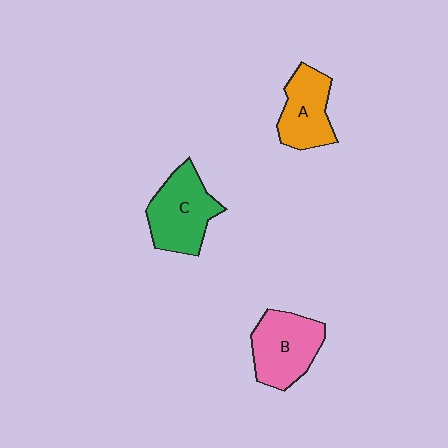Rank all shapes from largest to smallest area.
From largest to smallest: C (green), B (pink), A (orange).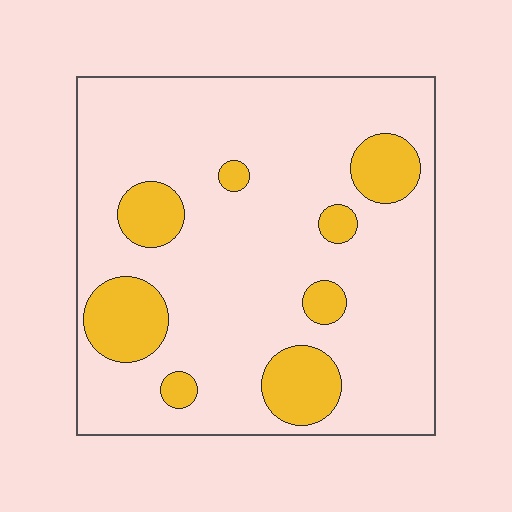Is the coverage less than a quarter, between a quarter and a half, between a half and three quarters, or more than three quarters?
Less than a quarter.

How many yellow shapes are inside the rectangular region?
8.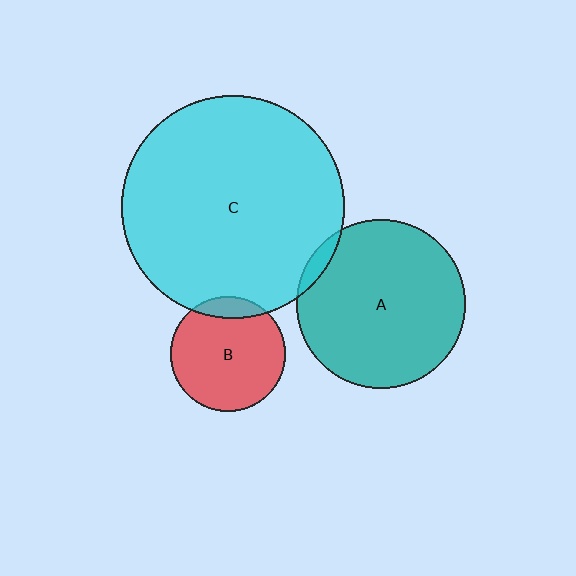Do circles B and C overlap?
Yes.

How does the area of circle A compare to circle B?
Approximately 2.2 times.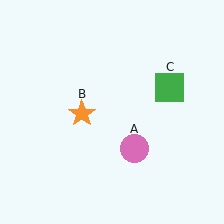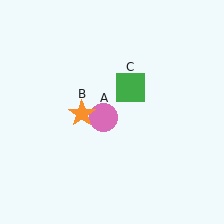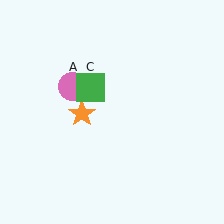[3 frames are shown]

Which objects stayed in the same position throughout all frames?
Orange star (object B) remained stationary.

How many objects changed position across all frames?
2 objects changed position: pink circle (object A), green square (object C).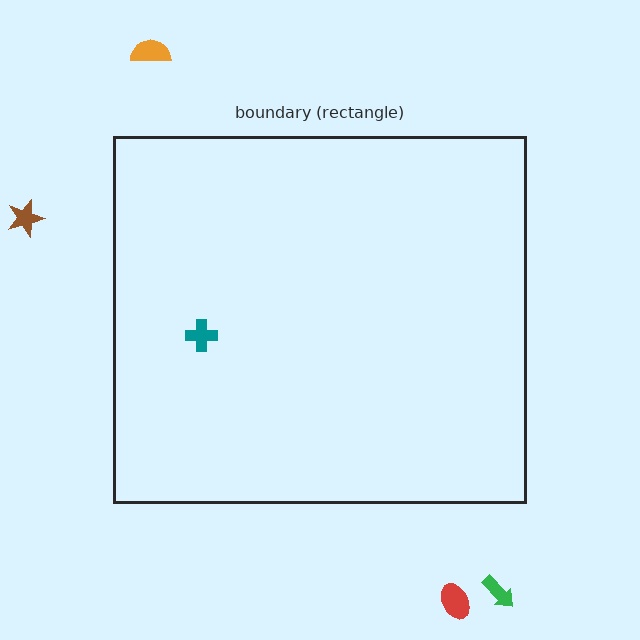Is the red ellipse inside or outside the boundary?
Outside.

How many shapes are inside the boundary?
1 inside, 4 outside.